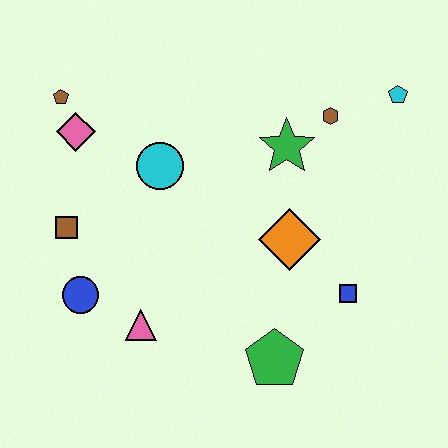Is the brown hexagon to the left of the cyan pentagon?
Yes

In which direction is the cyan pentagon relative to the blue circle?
The cyan pentagon is to the right of the blue circle.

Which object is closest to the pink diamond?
The brown pentagon is closest to the pink diamond.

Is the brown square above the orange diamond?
Yes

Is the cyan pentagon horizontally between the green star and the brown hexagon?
No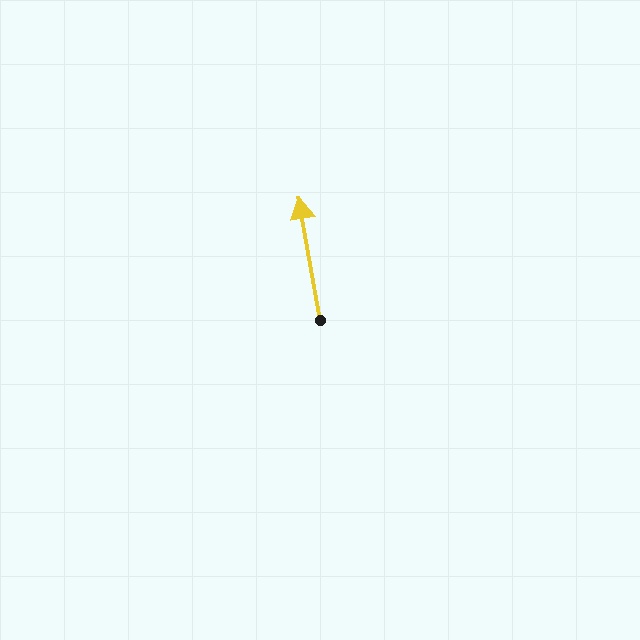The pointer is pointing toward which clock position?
Roughly 12 o'clock.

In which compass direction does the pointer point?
North.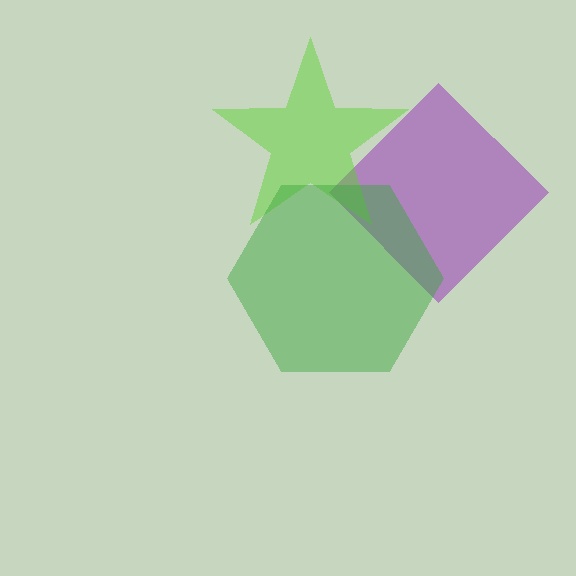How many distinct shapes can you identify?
There are 3 distinct shapes: a purple diamond, a lime star, a green hexagon.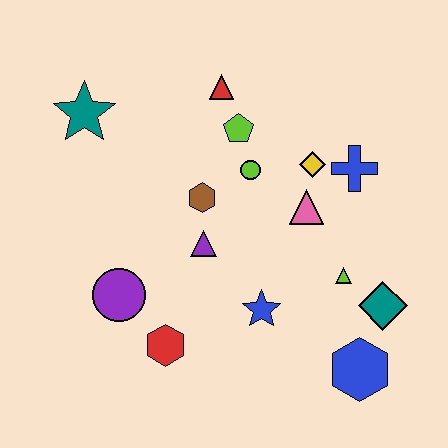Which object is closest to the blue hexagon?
The teal diamond is closest to the blue hexagon.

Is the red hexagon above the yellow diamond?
No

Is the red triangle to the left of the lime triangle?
Yes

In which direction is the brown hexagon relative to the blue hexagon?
The brown hexagon is above the blue hexagon.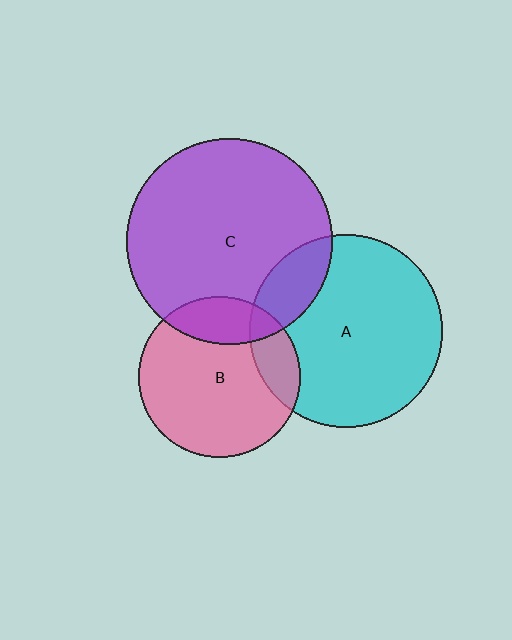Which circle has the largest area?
Circle C (purple).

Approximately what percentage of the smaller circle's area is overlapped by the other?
Approximately 15%.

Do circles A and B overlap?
Yes.